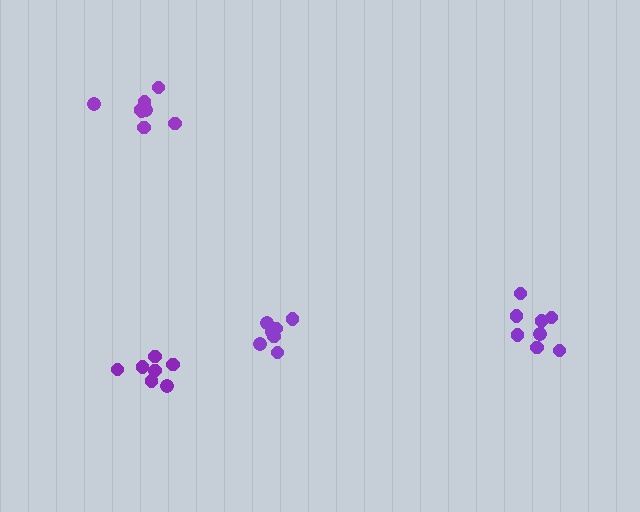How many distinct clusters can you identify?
There are 4 distinct clusters.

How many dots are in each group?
Group 1: 7 dots, Group 2: 7 dots, Group 3: 8 dots, Group 4: 8 dots (30 total).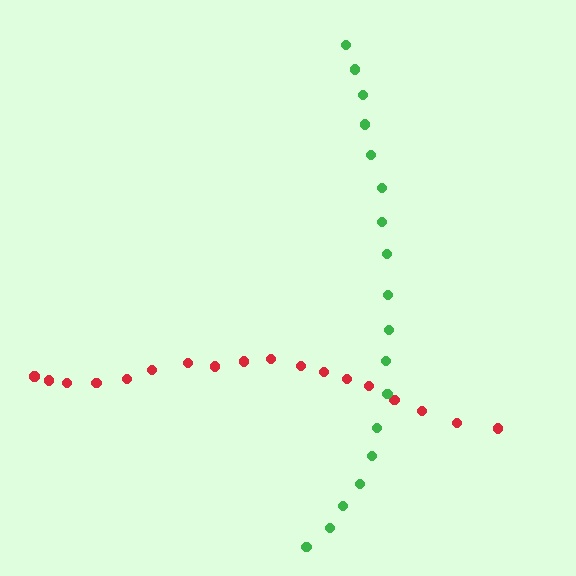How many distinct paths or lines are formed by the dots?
There are 2 distinct paths.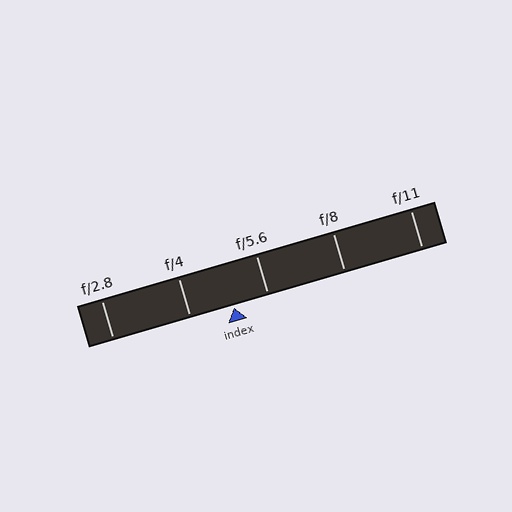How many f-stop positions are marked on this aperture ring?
There are 5 f-stop positions marked.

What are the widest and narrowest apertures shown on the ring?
The widest aperture shown is f/2.8 and the narrowest is f/11.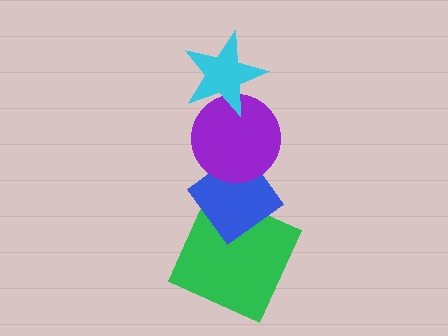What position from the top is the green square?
The green square is 4th from the top.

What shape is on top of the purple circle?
The cyan star is on top of the purple circle.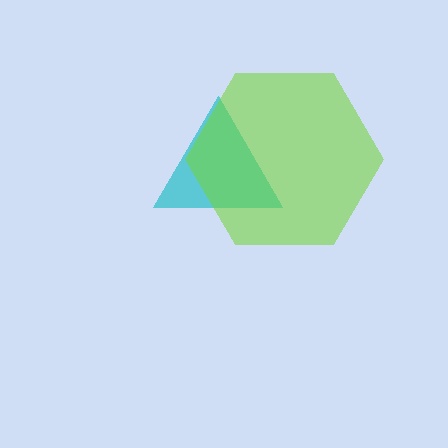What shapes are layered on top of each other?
The layered shapes are: a cyan triangle, a lime hexagon.